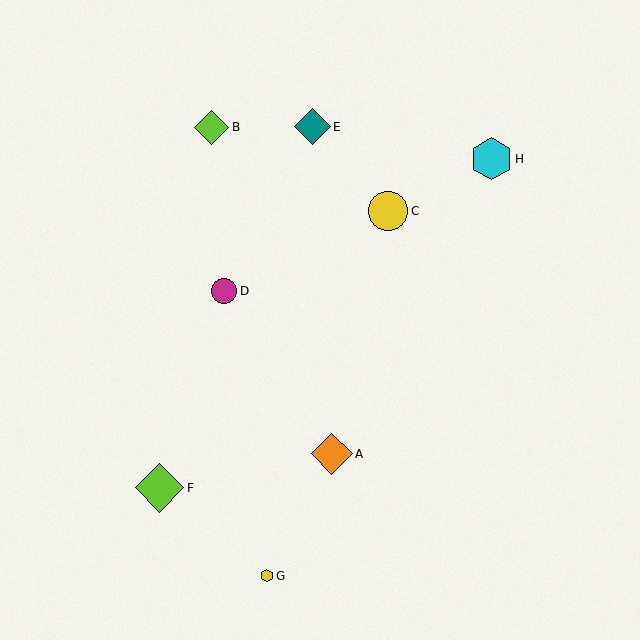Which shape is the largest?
The lime diamond (labeled F) is the largest.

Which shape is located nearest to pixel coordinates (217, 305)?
The magenta circle (labeled D) at (224, 291) is nearest to that location.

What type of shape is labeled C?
Shape C is a yellow circle.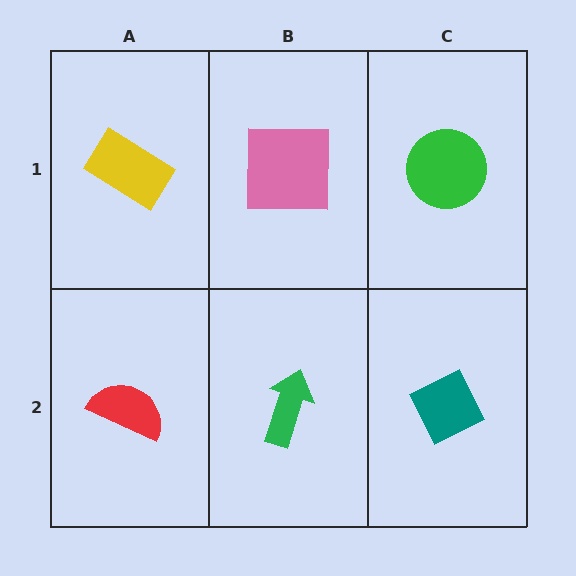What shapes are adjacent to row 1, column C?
A teal diamond (row 2, column C), a pink square (row 1, column B).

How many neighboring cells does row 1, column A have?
2.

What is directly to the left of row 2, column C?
A green arrow.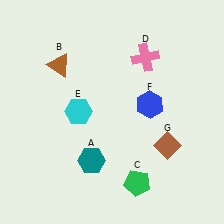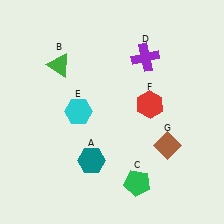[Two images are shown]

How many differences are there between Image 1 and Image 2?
There are 3 differences between the two images.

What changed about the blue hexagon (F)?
In Image 1, F is blue. In Image 2, it changed to red.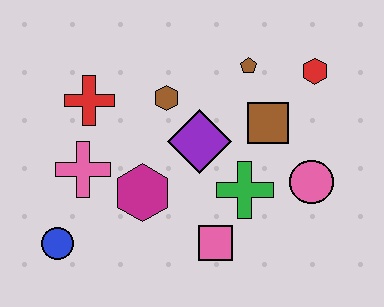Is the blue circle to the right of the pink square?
No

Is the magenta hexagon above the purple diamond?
No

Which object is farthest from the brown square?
The blue circle is farthest from the brown square.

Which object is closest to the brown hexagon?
The purple diamond is closest to the brown hexagon.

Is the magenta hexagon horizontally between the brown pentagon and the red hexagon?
No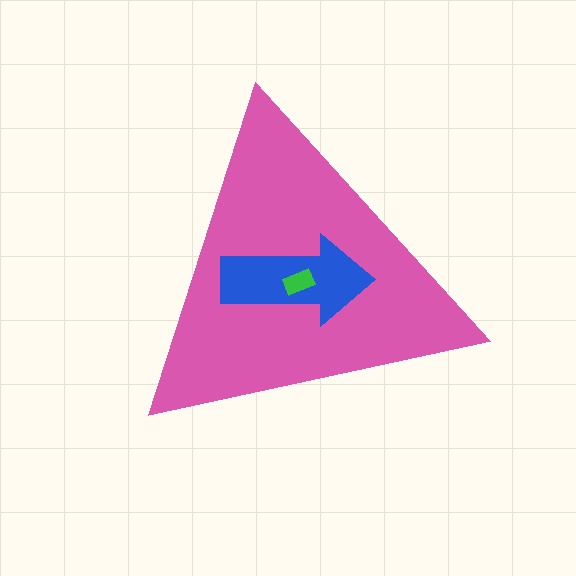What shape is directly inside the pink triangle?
The blue arrow.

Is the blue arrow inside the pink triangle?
Yes.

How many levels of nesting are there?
3.